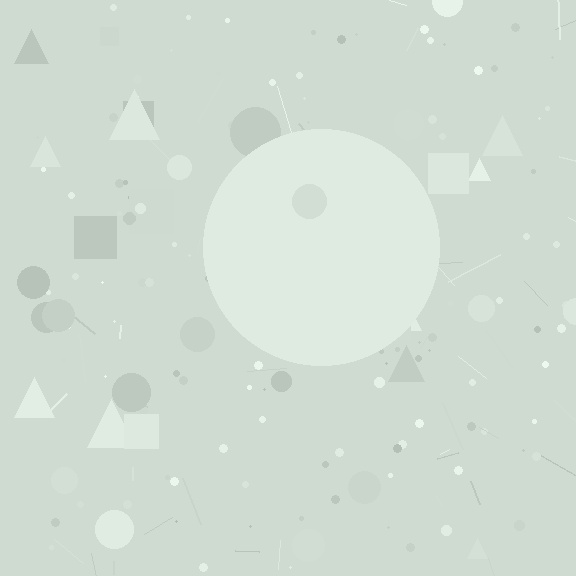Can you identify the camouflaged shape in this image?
The camouflaged shape is a circle.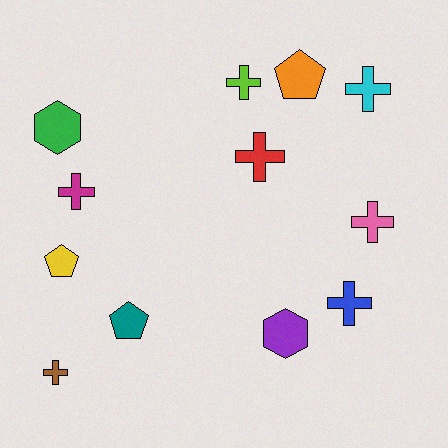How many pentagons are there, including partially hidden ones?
There are 3 pentagons.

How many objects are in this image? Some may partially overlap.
There are 12 objects.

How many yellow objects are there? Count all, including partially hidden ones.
There is 1 yellow object.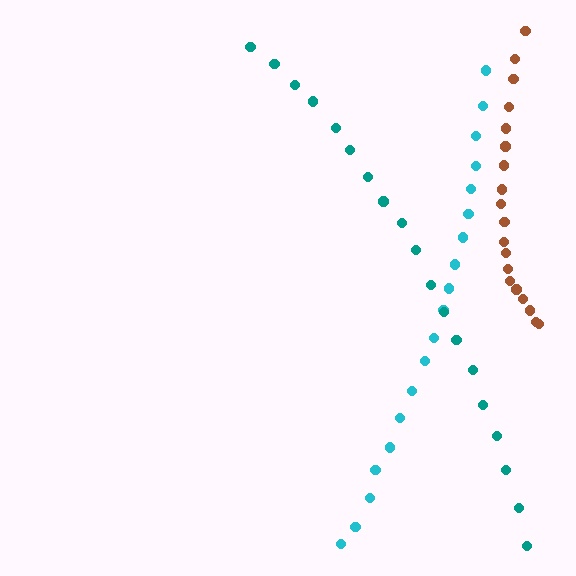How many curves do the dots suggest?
There are 3 distinct paths.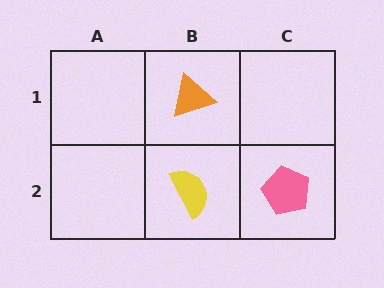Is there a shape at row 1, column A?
No, that cell is empty.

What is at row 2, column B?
A yellow semicircle.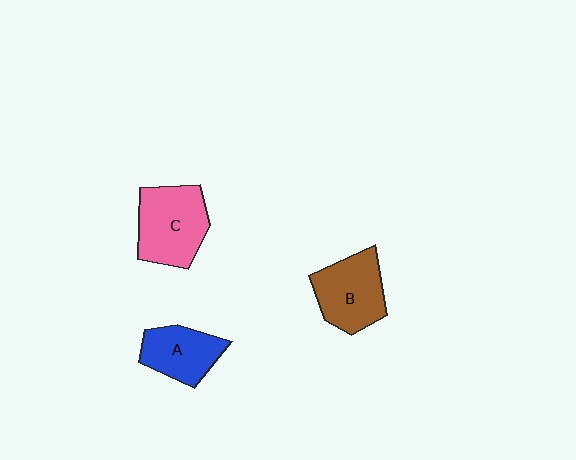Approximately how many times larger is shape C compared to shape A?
Approximately 1.4 times.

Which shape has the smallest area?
Shape A (blue).